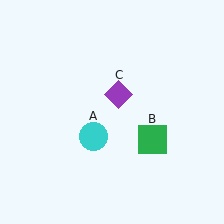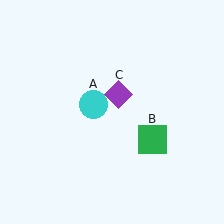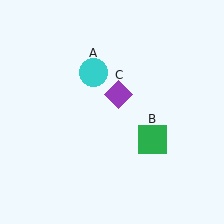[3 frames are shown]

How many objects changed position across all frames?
1 object changed position: cyan circle (object A).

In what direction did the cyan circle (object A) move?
The cyan circle (object A) moved up.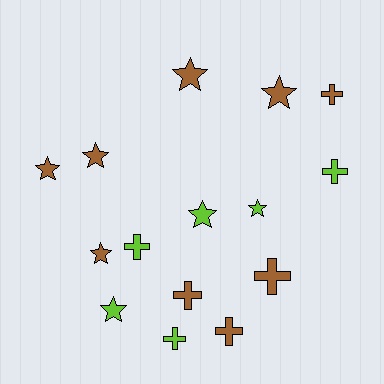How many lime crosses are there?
There are 3 lime crosses.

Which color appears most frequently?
Brown, with 9 objects.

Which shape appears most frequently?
Star, with 8 objects.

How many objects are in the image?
There are 15 objects.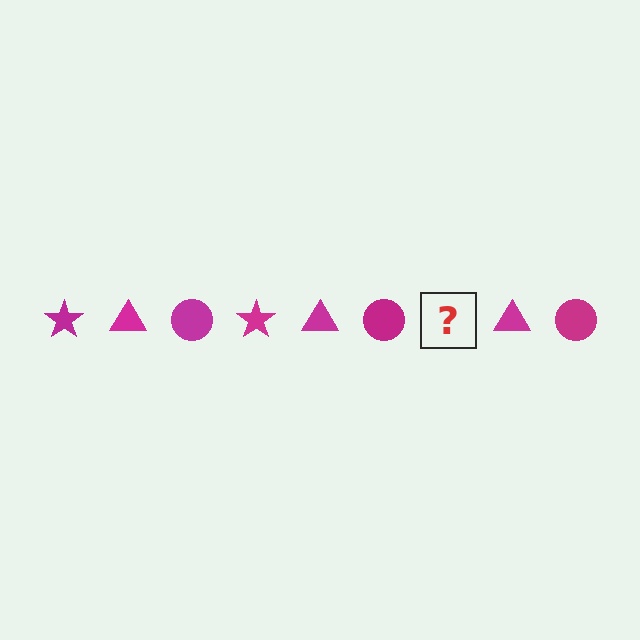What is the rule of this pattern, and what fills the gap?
The rule is that the pattern cycles through star, triangle, circle shapes in magenta. The gap should be filled with a magenta star.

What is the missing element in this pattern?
The missing element is a magenta star.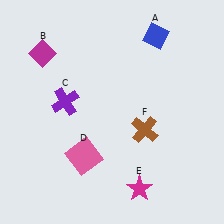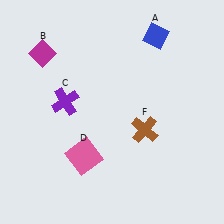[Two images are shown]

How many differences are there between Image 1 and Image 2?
There is 1 difference between the two images.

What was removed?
The magenta star (E) was removed in Image 2.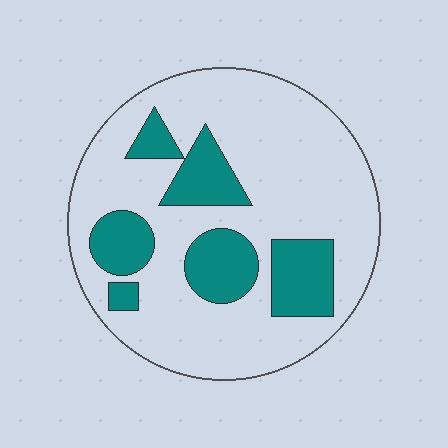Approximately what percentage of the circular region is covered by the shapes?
Approximately 25%.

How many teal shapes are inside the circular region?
6.